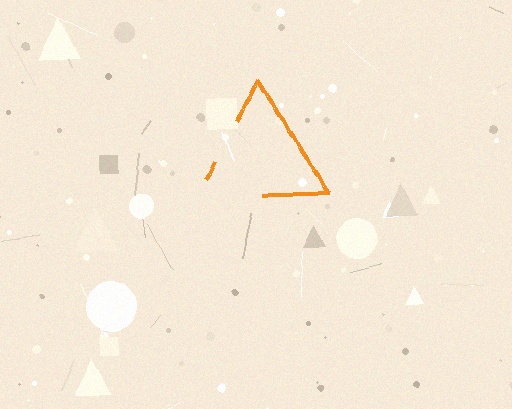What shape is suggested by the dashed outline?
The dashed outline suggests a triangle.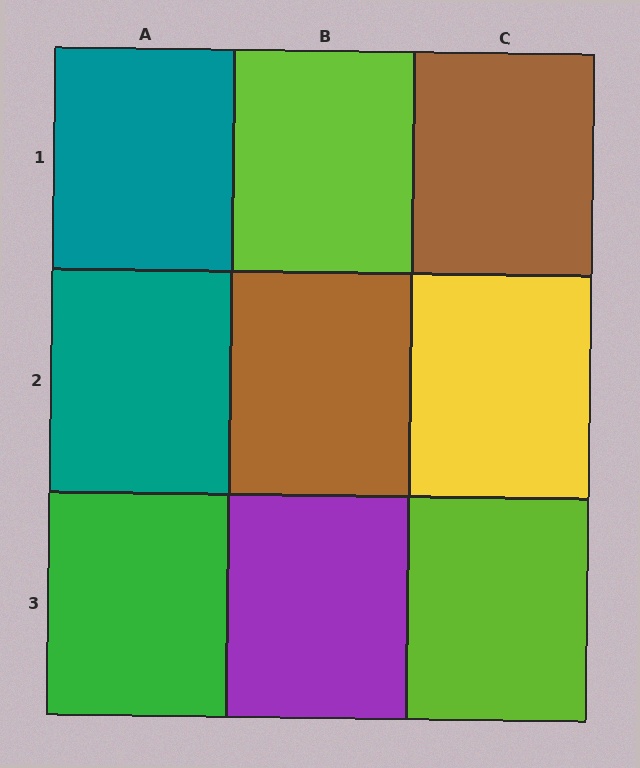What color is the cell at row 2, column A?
Teal.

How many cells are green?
1 cell is green.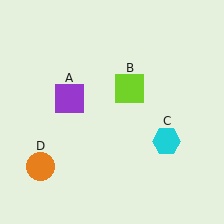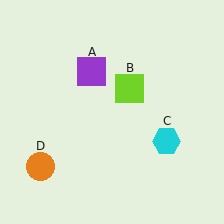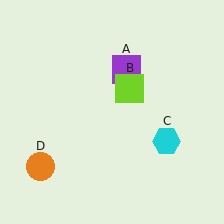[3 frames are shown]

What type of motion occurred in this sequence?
The purple square (object A) rotated clockwise around the center of the scene.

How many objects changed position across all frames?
1 object changed position: purple square (object A).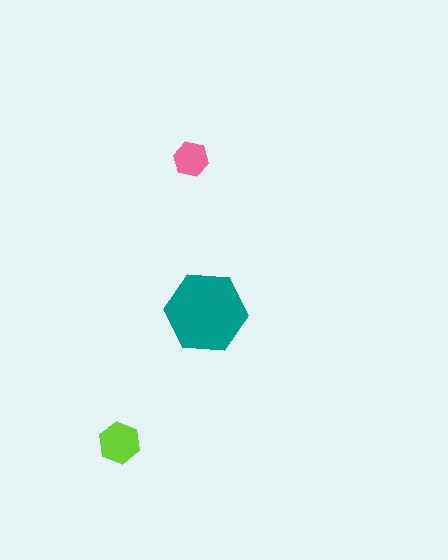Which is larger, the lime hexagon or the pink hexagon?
The lime one.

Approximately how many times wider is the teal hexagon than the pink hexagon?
About 2.5 times wider.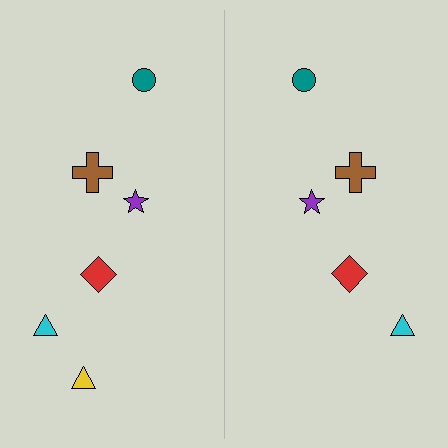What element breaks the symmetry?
A yellow triangle is missing from the right side.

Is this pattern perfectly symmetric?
No, the pattern is not perfectly symmetric. A yellow triangle is missing from the right side.